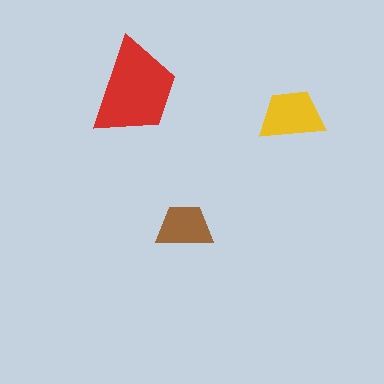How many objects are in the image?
There are 3 objects in the image.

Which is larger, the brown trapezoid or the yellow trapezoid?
The yellow one.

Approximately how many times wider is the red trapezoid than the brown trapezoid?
About 1.5 times wider.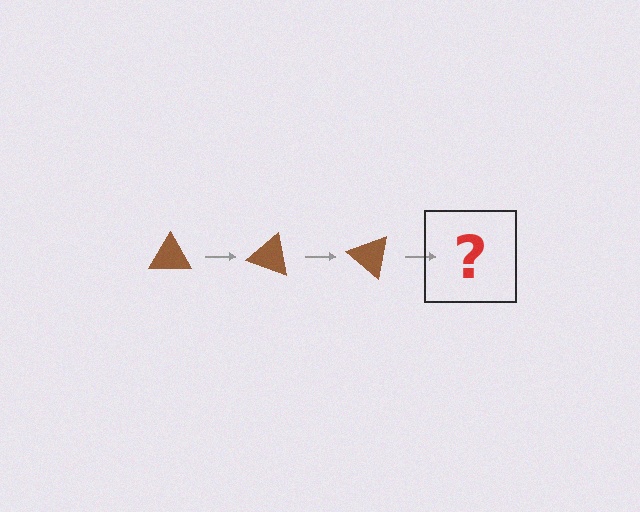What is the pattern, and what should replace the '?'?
The pattern is that the triangle rotates 20 degrees each step. The '?' should be a brown triangle rotated 60 degrees.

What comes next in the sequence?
The next element should be a brown triangle rotated 60 degrees.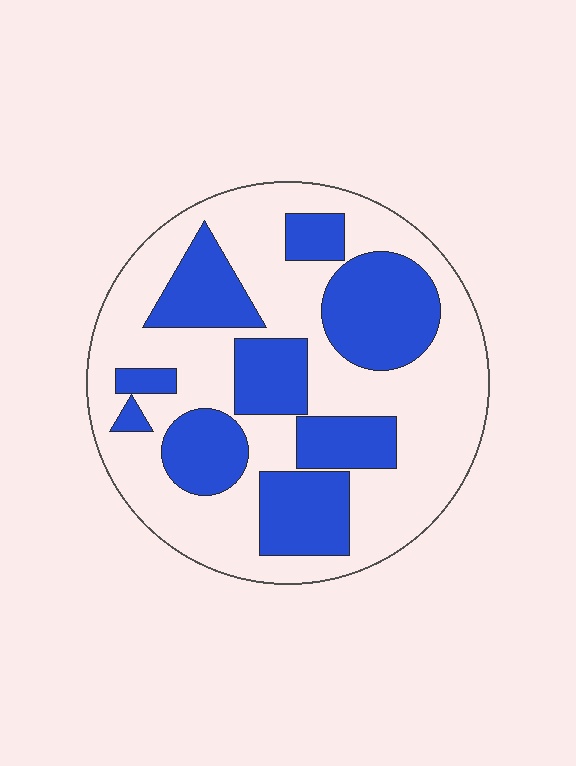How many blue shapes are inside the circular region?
9.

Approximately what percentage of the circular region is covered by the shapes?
Approximately 40%.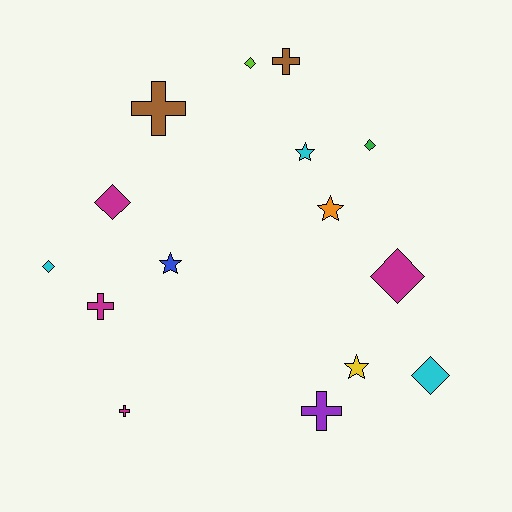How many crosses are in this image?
There are 5 crosses.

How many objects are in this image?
There are 15 objects.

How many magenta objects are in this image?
There are 4 magenta objects.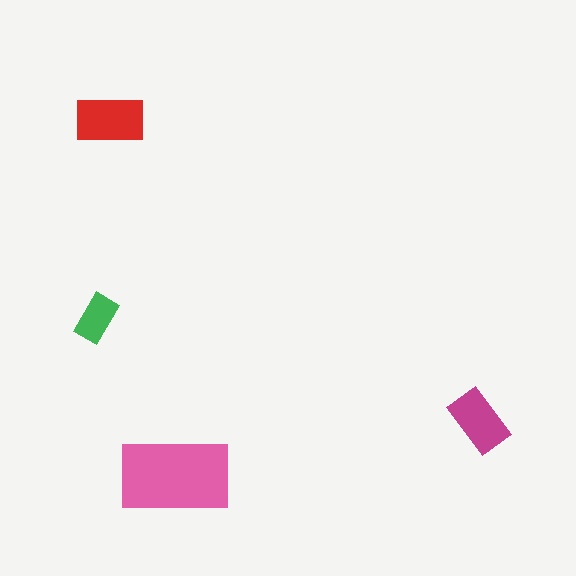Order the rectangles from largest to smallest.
the pink one, the red one, the magenta one, the green one.